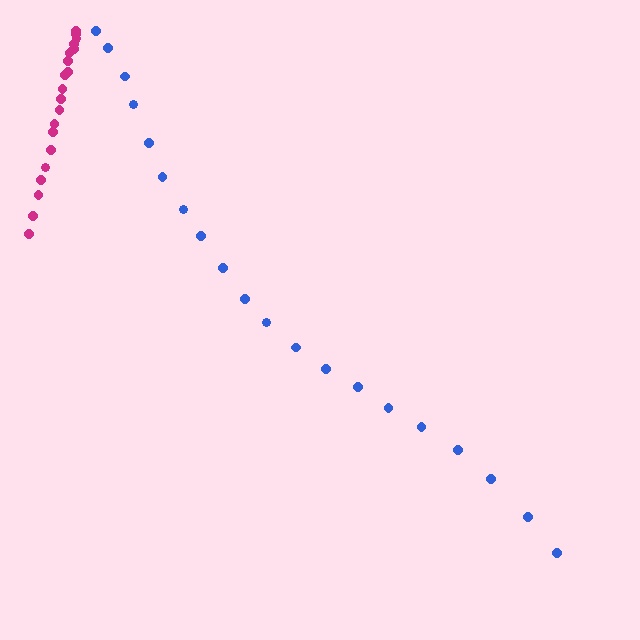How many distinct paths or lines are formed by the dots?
There are 2 distinct paths.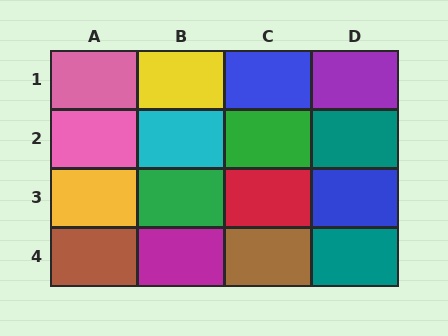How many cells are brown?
2 cells are brown.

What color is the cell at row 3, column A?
Yellow.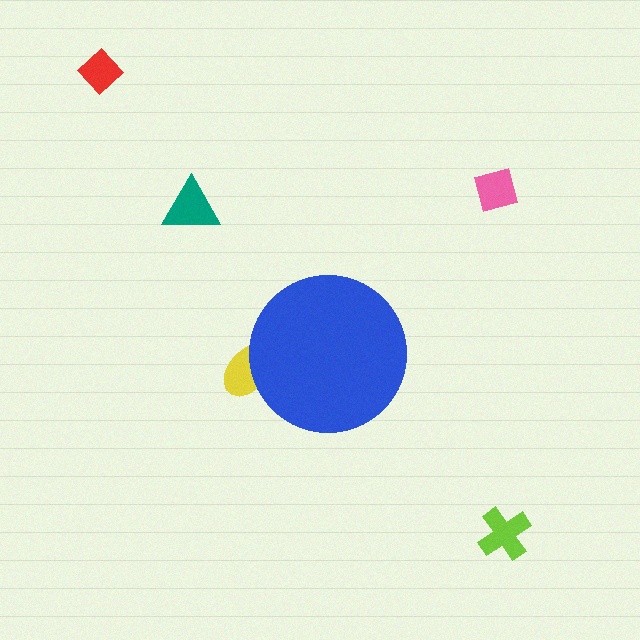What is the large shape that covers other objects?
A blue circle.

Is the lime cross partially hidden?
No, the lime cross is fully visible.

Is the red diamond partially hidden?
No, the red diamond is fully visible.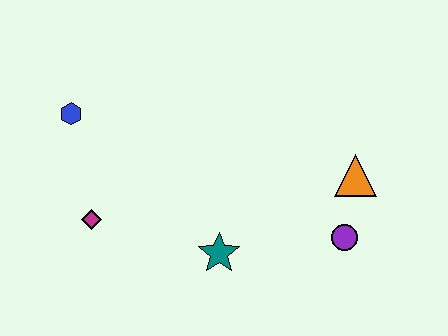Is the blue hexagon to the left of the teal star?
Yes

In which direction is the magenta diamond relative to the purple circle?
The magenta diamond is to the left of the purple circle.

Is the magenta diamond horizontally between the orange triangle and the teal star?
No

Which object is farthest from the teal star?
The blue hexagon is farthest from the teal star.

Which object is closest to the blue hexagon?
The magenta diamond is closest to the blue hexagon.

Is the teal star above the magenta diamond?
No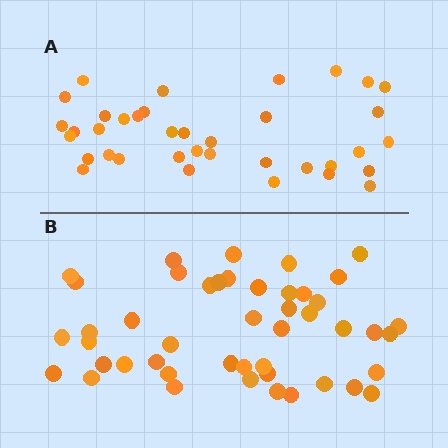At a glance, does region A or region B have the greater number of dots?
Region B (the bottom region) has more dots.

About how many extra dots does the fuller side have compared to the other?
Region B has roughly 8 or so more dots than region A.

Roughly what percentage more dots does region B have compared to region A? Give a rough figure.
About 25% more.